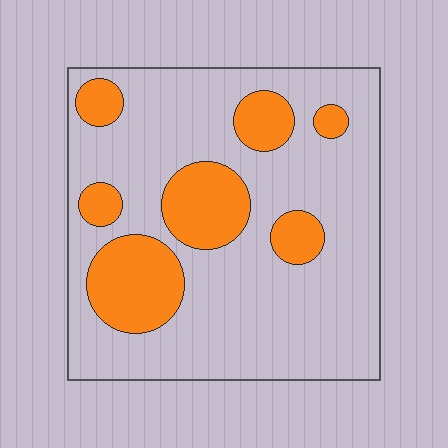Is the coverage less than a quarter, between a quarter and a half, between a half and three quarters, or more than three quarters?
Less than a quarter.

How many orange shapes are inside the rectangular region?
7.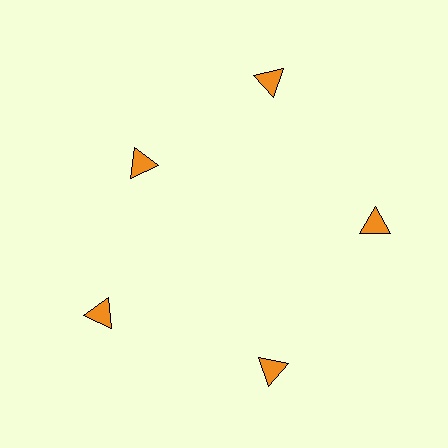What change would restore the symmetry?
The symmetry would be restored by moving it outward, back onto the ring so that all 5 triangles sit at equal angles and equal distance from the center.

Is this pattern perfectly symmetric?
No. The 5 orange triangles are arranged in a ring, but one element near the 10 o'clock position is pulled inward toward the center, breaking the 5-fold rotational symmetry.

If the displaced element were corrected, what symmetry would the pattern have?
It would have 5-fold rotational symmetry — the pattern would map onto itself every 72 degrees.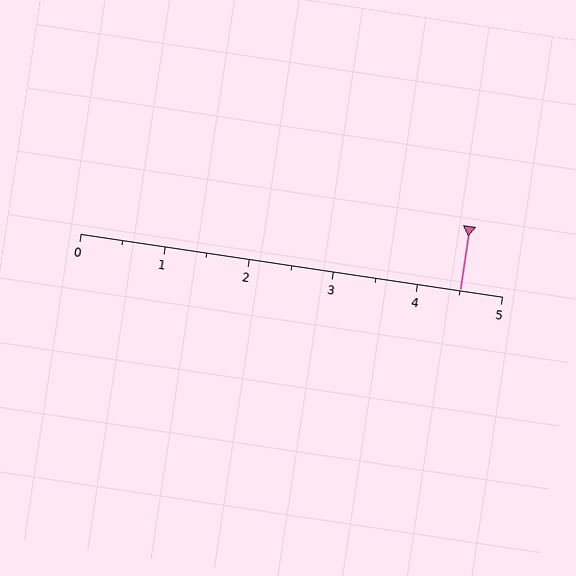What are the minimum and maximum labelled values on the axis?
The axis runs from 0 to 5.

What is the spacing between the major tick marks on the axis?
The major ticks are spaced 1 apart.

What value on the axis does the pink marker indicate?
The marker indicates approximately 4.5.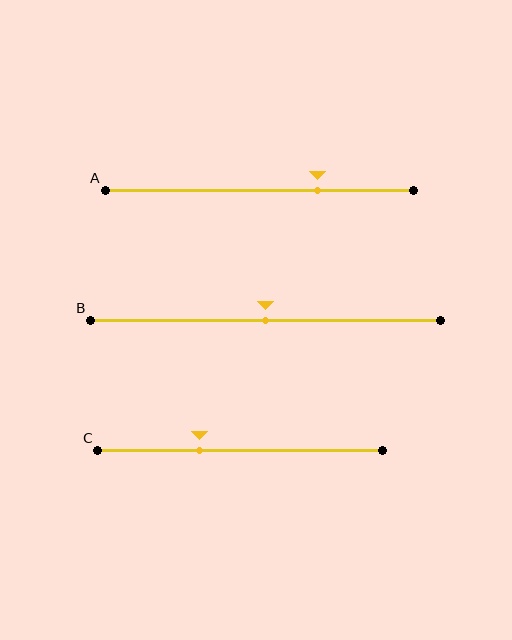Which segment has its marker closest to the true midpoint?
Segment B has its marker closest to the true midpoint.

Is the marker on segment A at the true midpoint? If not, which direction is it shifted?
No, the marker on segment A is shifted to the right by about 19% of the segment length.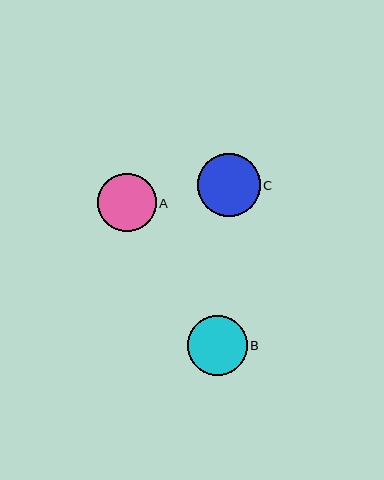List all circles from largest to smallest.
From largest to smallest: C, B, A.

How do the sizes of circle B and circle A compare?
Circle B and circle A are approximately the same size.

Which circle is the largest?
Circle C is the largest with a size of approximately 62 pixels.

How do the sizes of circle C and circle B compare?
Circle C and circle B are approximately the same size.